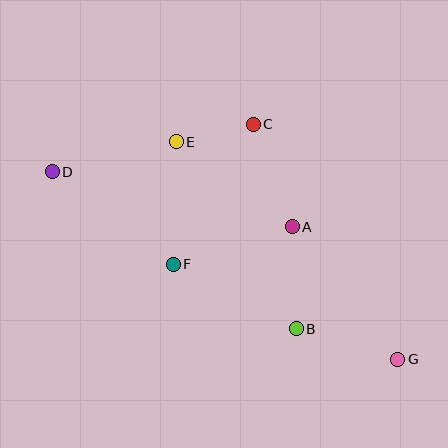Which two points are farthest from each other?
Points D and G are farthest from each other.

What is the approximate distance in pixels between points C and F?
The distance between C and F is approximately 161 pixels.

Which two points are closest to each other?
Points C and E are closest to each other.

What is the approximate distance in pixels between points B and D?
The distance between B and D is approximately 290 pixels.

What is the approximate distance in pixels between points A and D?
The distance between A and D is approximately 246 pixels.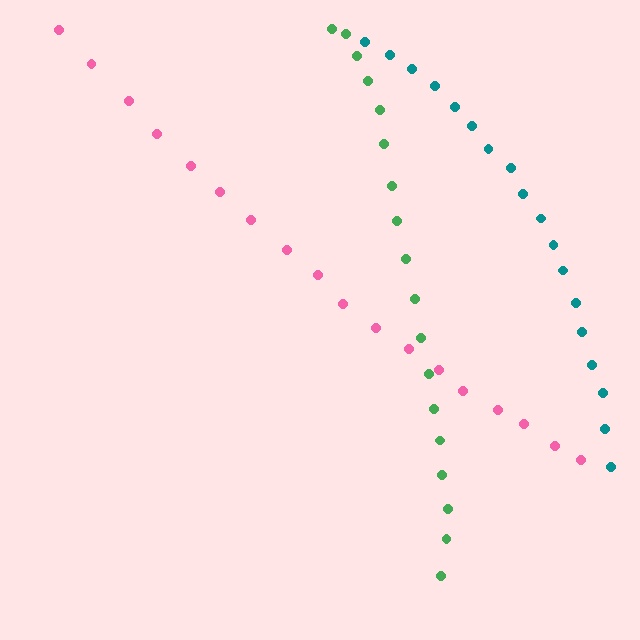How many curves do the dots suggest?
There are 3 distinct paths.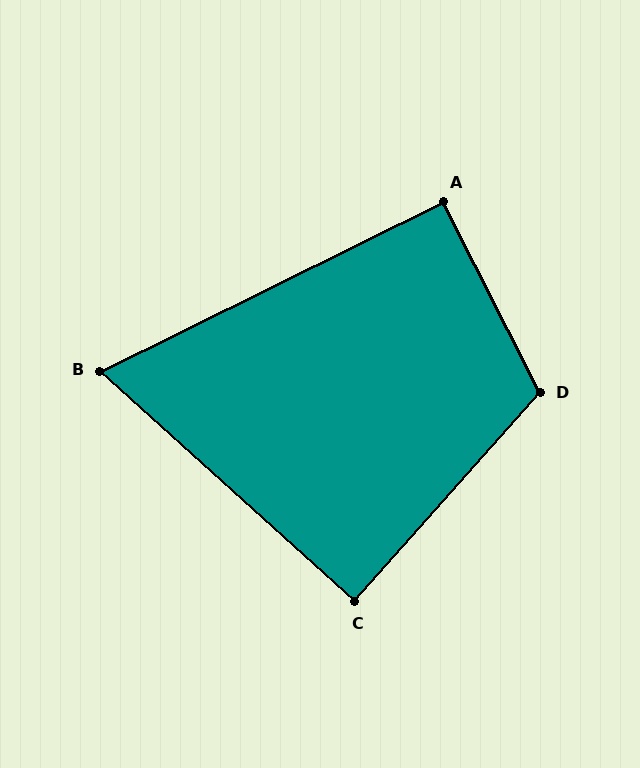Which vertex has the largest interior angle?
D, at approximately 111 degrees.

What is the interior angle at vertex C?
Approximately 89 degrees (approximately right).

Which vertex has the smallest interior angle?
B, at approximately 69 degrees.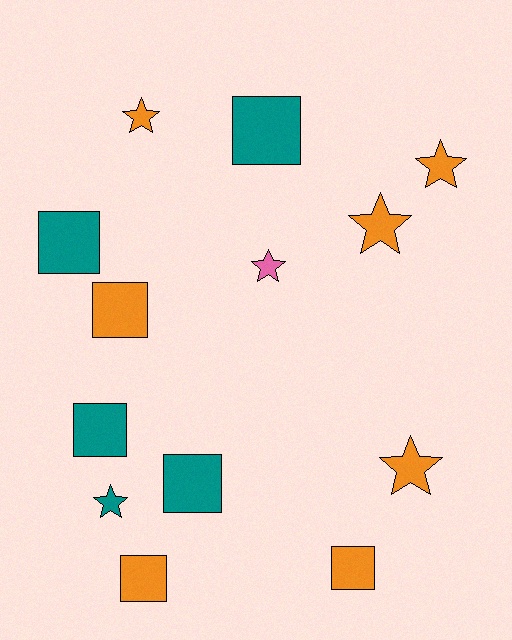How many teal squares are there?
There are 4 teal squares.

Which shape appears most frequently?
Square, with 7 objects.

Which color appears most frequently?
Orange, with 7 objects.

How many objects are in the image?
There are 13 objects.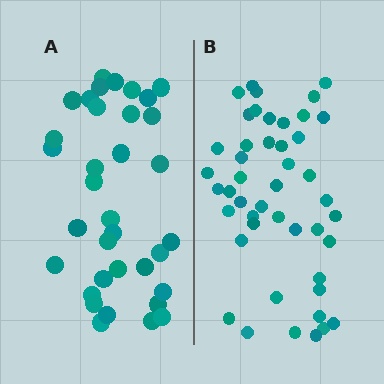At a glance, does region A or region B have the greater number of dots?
Region B (the right region) has more dots.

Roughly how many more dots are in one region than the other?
Region B has roughly 12 or so more dots than region A.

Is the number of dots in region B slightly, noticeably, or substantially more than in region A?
Region B has noticeably more, but not dramatically so. The ratio is roughly 1.3 to 1.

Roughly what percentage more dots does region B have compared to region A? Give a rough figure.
About 30% more.